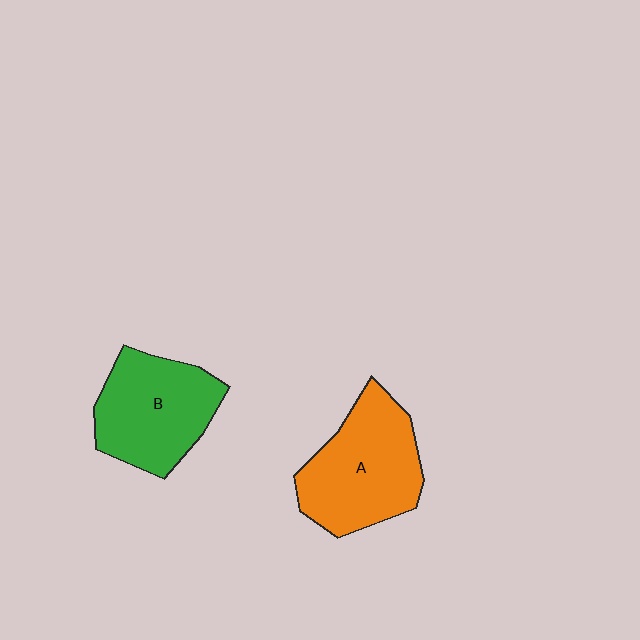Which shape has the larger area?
Shape A (orange).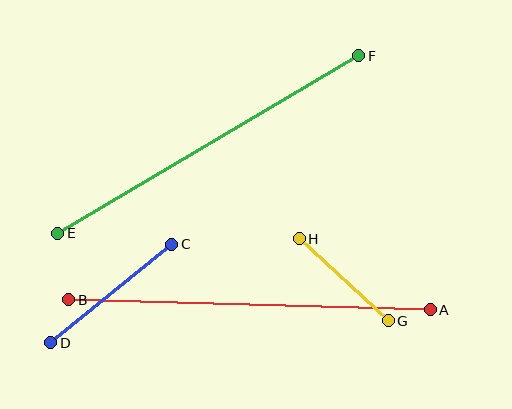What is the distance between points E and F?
The distance is approximately 349 pixels.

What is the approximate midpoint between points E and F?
The midpoint is at approximately (208, 145) pixels.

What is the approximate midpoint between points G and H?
The midpoint is at approximately (344, 280) pixels.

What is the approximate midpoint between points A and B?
The midpoint is at approximately (250, 305) pixels.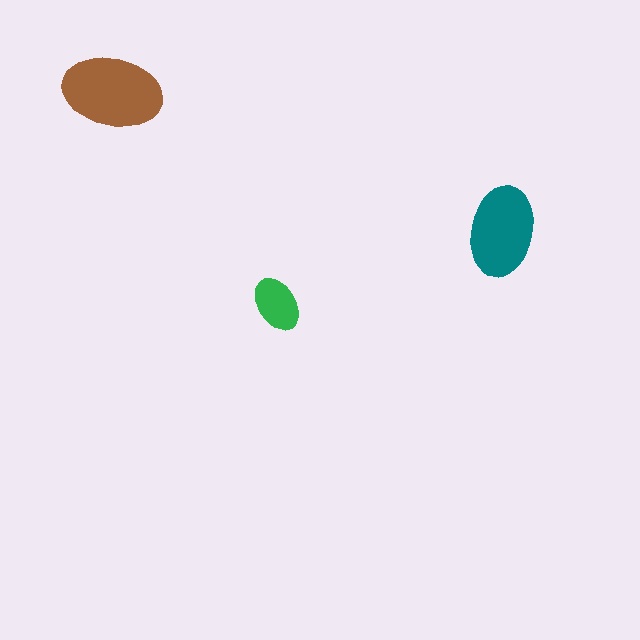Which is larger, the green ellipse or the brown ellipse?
The brown one.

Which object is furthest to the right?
The teal ellipse is rightmost.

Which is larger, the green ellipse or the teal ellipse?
The teal one.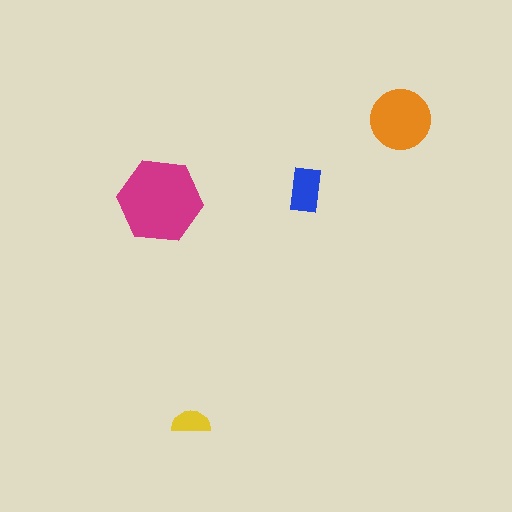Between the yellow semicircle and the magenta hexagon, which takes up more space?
The magenta hexagon.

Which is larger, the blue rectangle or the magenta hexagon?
The magenta hexagon.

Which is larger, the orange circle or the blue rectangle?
The orange circle.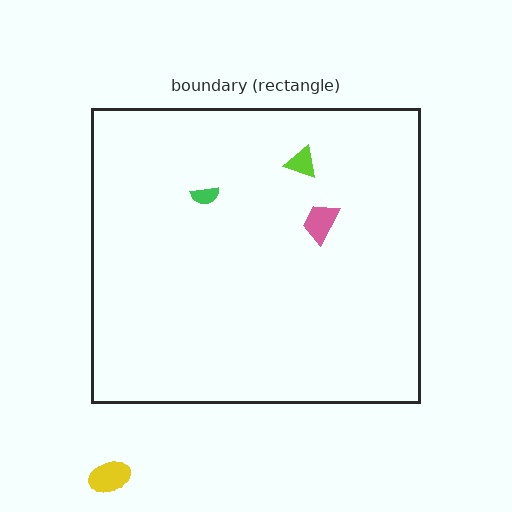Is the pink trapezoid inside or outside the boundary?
Inside.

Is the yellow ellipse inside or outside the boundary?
Outside.